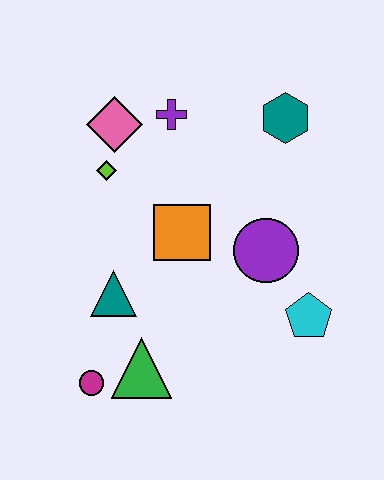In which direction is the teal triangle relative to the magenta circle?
The teal triangle is above the magenta circle.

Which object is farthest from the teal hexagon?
The magenta circle is farthest from the teal hexagon.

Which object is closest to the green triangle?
The magenta circle is closest to the green triangle.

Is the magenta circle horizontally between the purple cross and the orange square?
No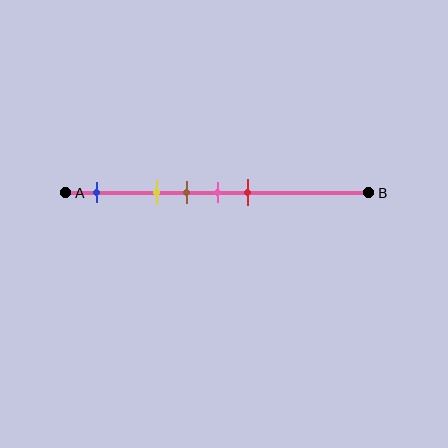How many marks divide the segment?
There are 5 marks dividing the segment.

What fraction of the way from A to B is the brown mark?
The brown mark is approximately 40% (0.4) of the way from A to B.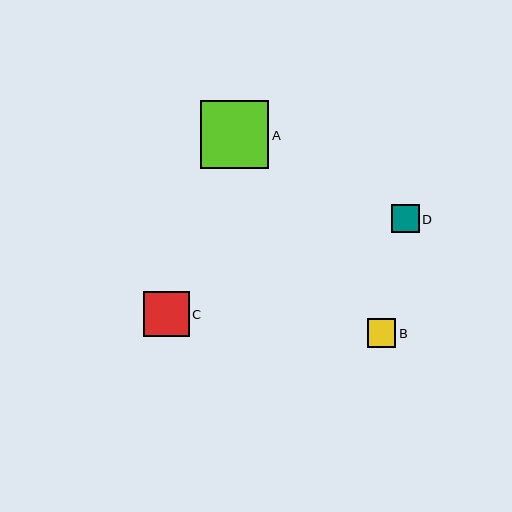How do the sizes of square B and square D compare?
Square B and square D are approximately the same size.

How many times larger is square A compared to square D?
Square A is approximately 2.4 times the size of square D.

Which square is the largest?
Square A is the largest with a size of approximately 68 pixels.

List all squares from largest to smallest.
From largest to smallest: A, C, B, D.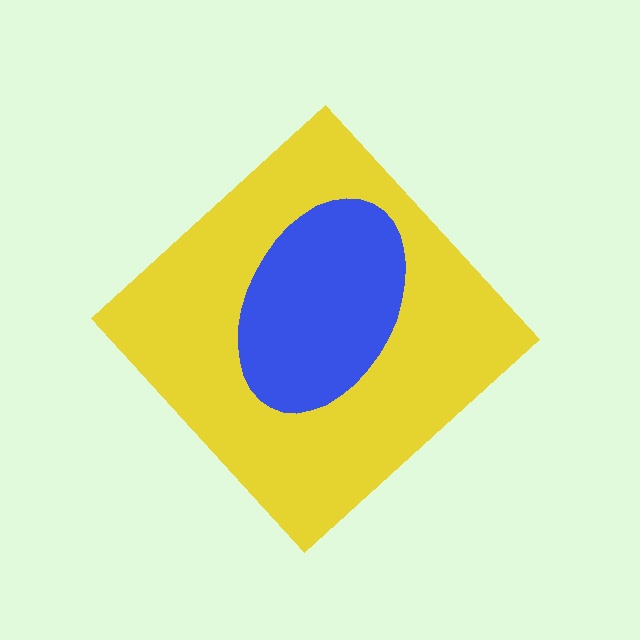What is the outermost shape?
The yellow diamond.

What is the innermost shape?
The blue ellipse.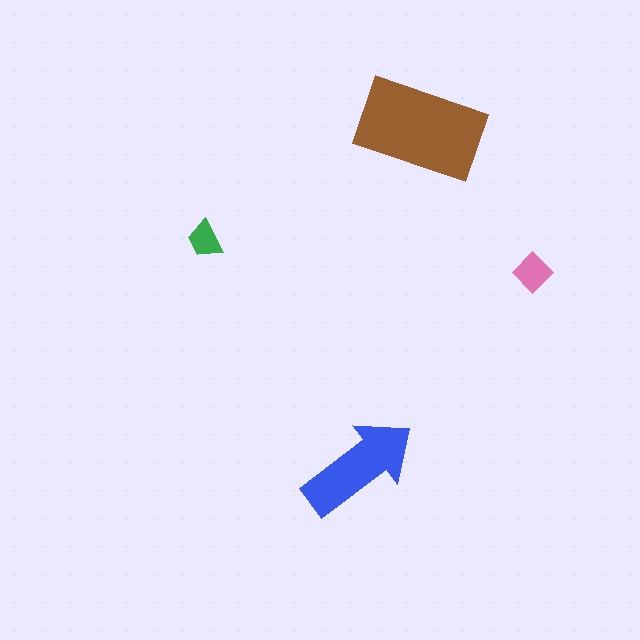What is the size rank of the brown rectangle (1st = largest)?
1st.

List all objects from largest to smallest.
The brown rectangle, the blue arrow, the pink diamond, the green trapezoid.